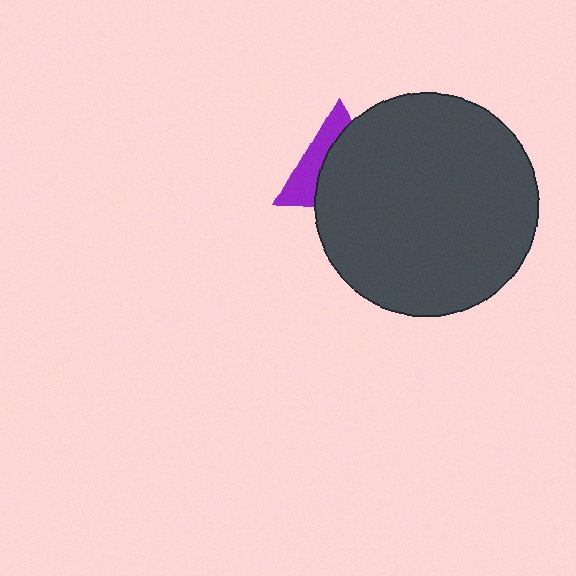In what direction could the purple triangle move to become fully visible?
The purple triangle could move left. That would shift it out from behind the dark gray circle entirely.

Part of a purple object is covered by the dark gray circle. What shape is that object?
It is a triangle.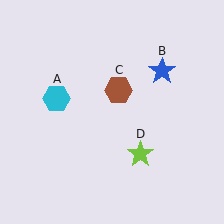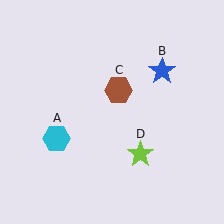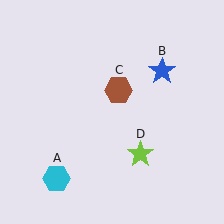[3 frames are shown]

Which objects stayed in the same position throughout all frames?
Blue star (object B) and brown hexagon (object C) and lime star (object D) remained stationary.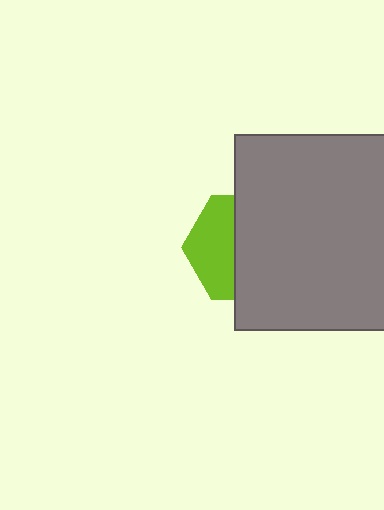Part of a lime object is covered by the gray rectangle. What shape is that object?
It is a hexagon.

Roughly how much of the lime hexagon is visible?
A small part of it is visible (roughly 41%).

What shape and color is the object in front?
The object in front is a gray rectangle.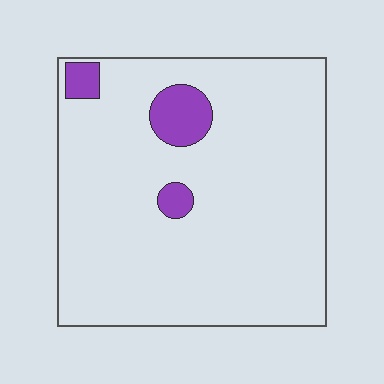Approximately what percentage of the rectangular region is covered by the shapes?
Approximately 10%.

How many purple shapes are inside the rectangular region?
3.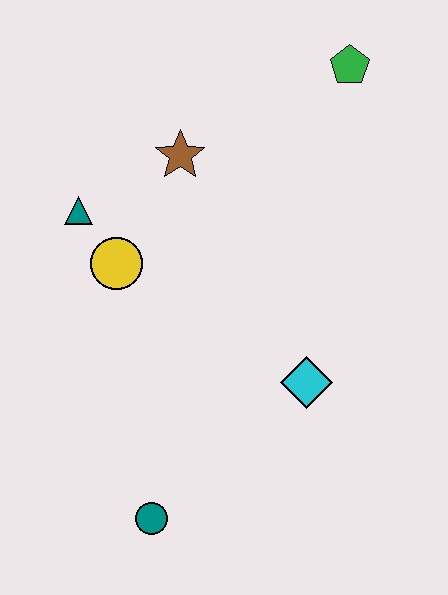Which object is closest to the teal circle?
The cyan diamond is closest to the teal circle.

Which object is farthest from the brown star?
The teal circle is farthest from the brown star.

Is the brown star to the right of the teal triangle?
Yes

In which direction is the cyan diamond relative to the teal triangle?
The cyan diamond is to the right of the teal triangle.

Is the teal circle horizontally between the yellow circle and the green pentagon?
Yes